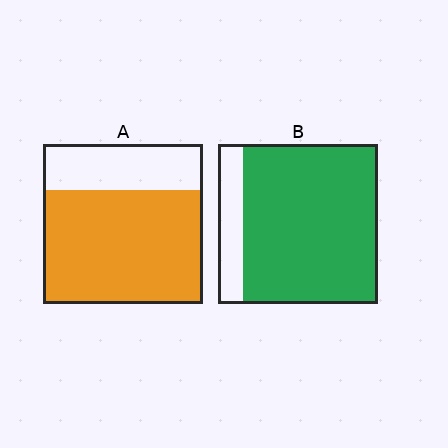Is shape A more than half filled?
Yes.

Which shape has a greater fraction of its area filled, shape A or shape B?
Shape B.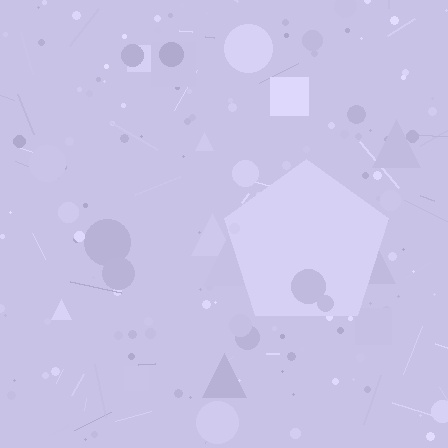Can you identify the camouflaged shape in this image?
The camouflaged shape is a pentagon.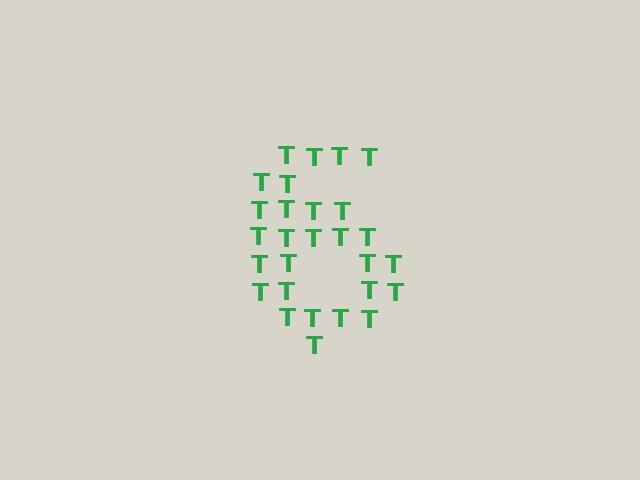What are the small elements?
The small elements are letter T's.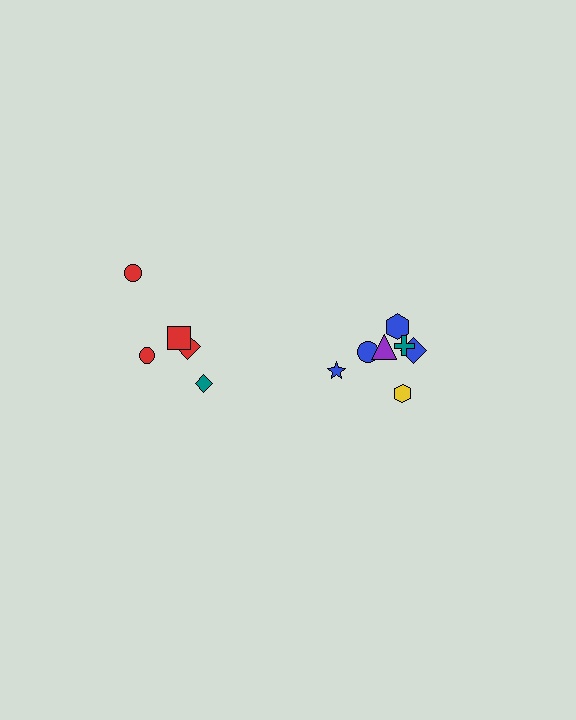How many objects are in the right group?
There are 7 objects.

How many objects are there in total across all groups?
There are 12 objects.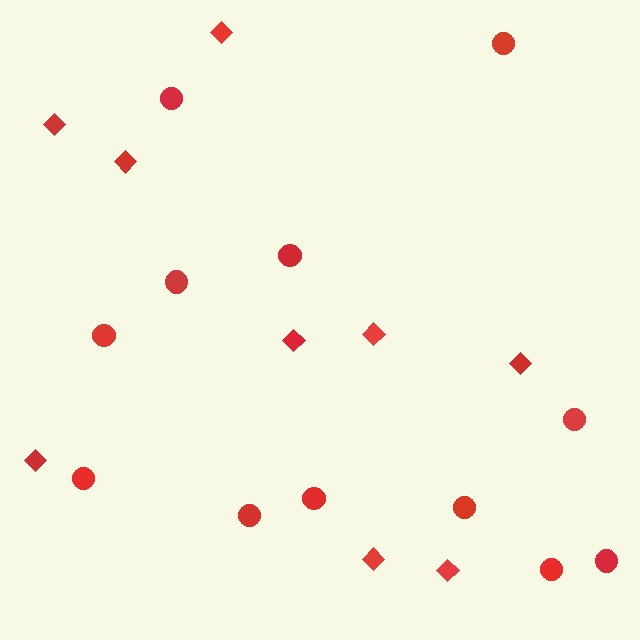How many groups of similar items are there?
There are 2 groups: one group of diamonds (9) and one group of circles (12).